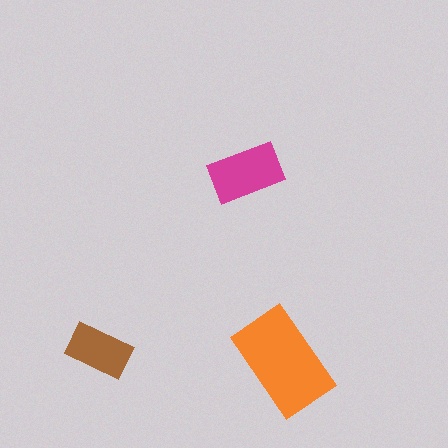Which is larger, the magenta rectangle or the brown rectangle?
The magenta one.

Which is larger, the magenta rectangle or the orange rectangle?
The orange one.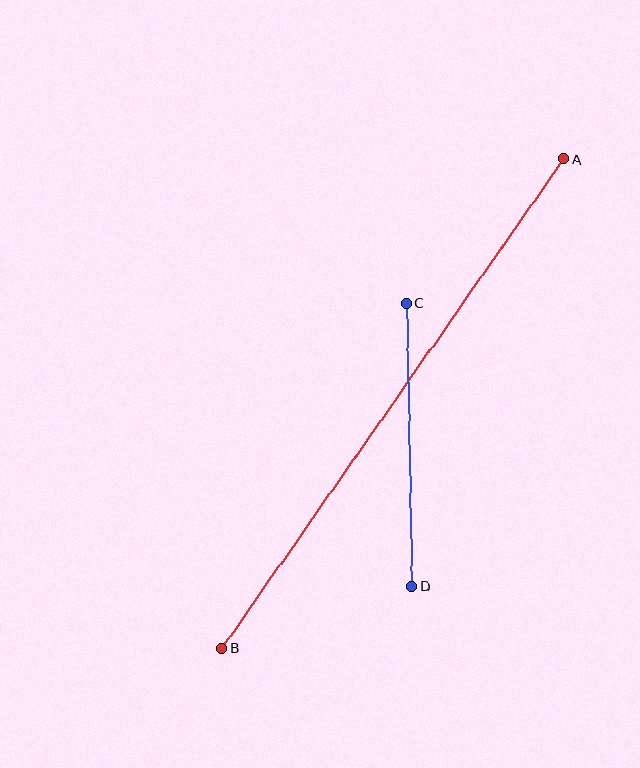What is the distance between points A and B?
The distance is approximately 596 pixels.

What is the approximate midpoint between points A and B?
The midpoint is at approximately (393, 404) pixels.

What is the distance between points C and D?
The distance is approximately 283 pixels.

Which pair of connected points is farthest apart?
Points A and B are farthest apart.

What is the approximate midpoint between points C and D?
The midpoint is at approximately (409, 445) pixels.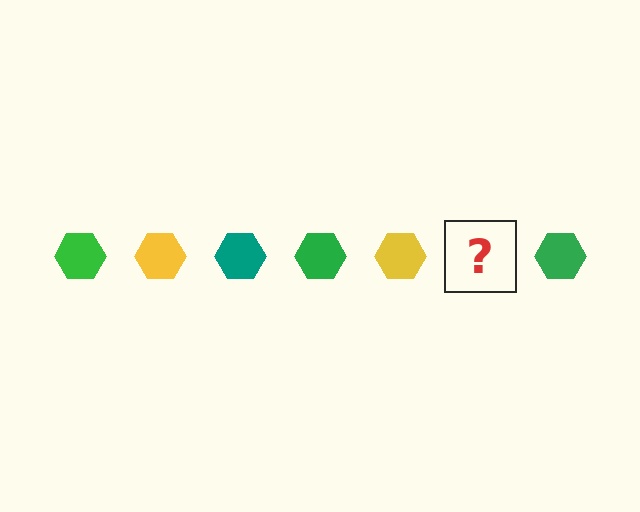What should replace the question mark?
The question mark should be replaced with a teal hexagon.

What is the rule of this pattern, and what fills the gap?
The rule is that the pattern cycles through green, yellow, teal hexagons. The gap should be filled with a teal hexagon.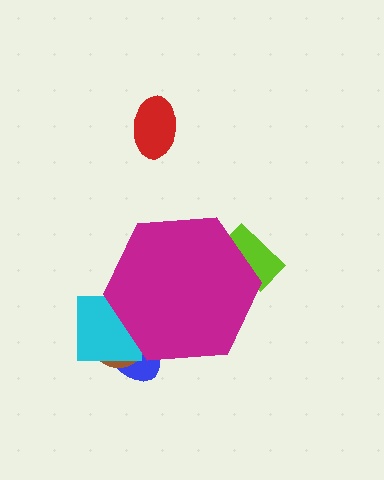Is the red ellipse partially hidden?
No, the red ellipse is fully visible.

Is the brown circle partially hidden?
Yes, the brown circle is partially hidden behind the magenta hexagon.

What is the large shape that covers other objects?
A magenta hexagon.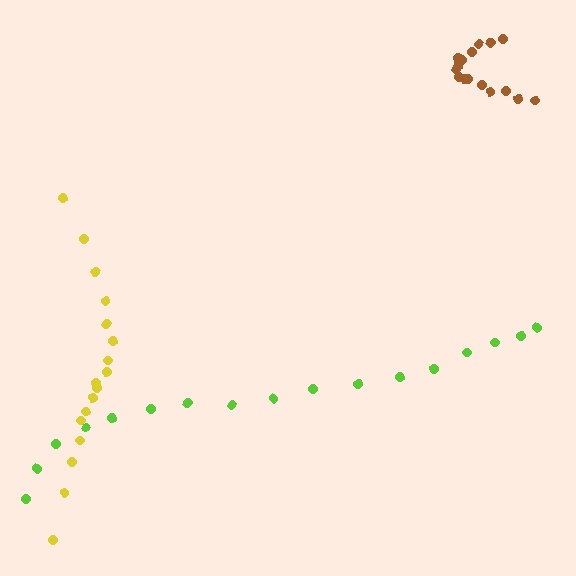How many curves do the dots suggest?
There are 3 distinct paths.